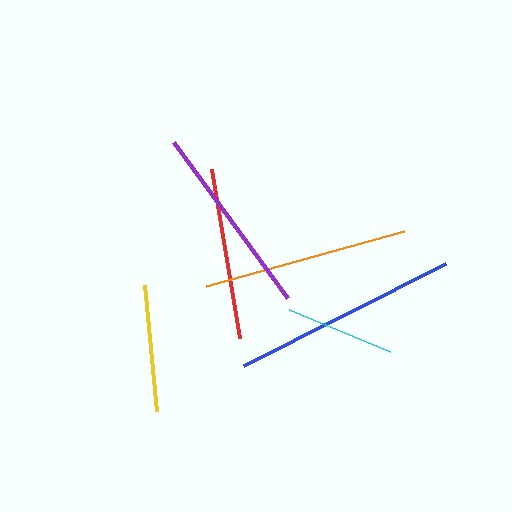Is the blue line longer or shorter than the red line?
The blue line is longer than the red line.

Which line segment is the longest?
The blue line is the longest at approximately 226 pixels.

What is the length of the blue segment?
The blue segment is approximately 226 pixels long.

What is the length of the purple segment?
The purple segment is approximately 193 pixels long.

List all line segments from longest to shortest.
From longest to shortest: blue, orange, purple, red, yellow, cyan.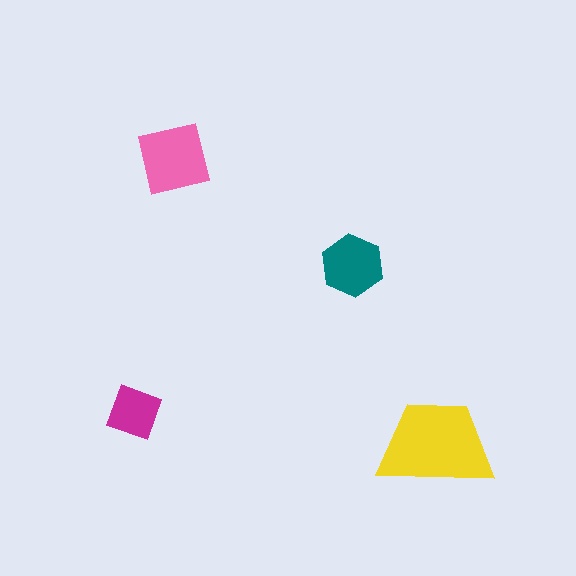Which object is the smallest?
The magenta square.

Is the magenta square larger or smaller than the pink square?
Smaller.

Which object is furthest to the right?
The yellow trapezoid is rightmost.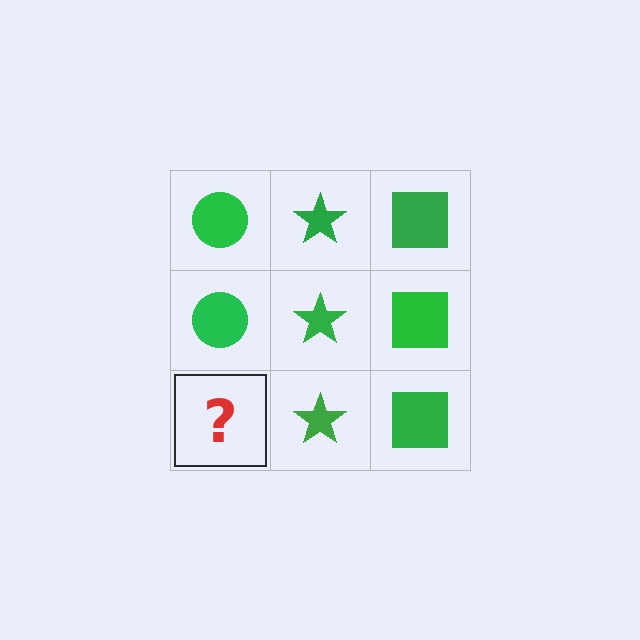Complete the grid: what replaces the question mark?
The question mark should be replaced with a green circle.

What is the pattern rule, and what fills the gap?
The rule is that each column has a consistent shape. The gap should be filled with a green circle.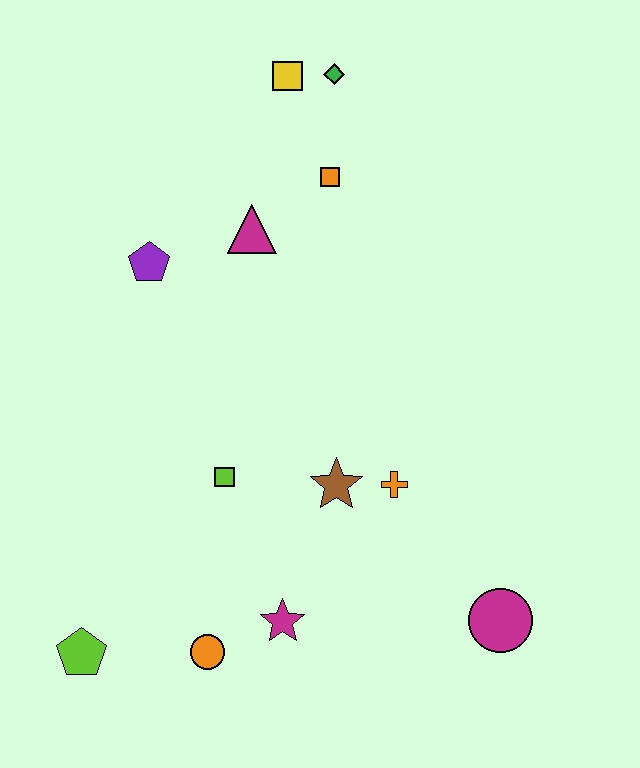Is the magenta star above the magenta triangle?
No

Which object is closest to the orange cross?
The brown star is closest to the orange cross.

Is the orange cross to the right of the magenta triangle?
Yes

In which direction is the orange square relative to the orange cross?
The orange square is above the orange cross.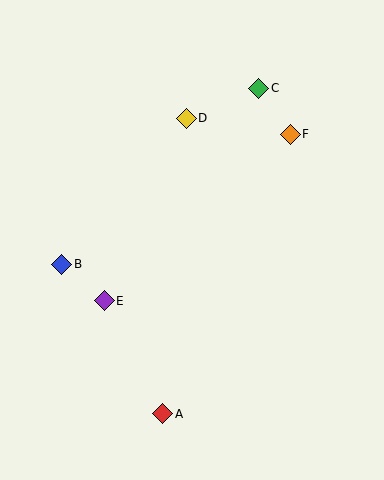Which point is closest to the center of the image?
Point E at (104, 301) is closest to the center.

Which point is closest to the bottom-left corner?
Point A is closest to the bottom-left corner.